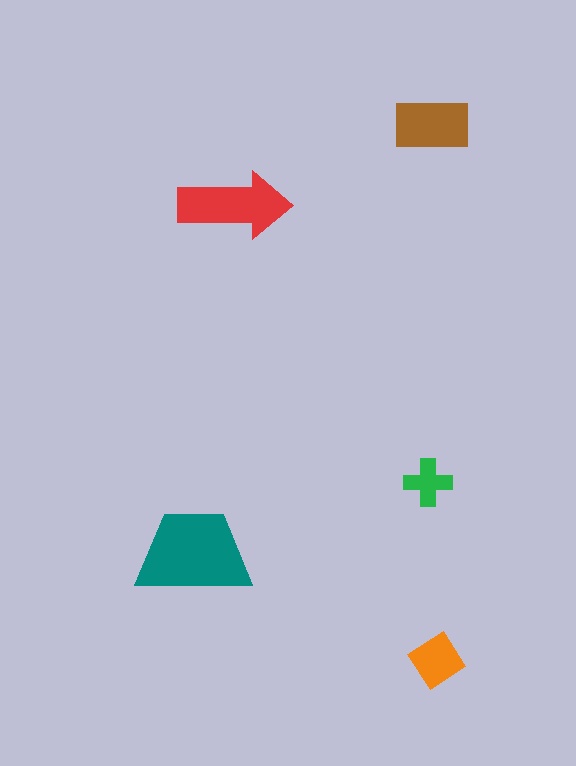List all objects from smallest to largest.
The green cross, the orange diamond, the brown rectangle, the red arrow, the teal trapezoid.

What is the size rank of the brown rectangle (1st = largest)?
3rd.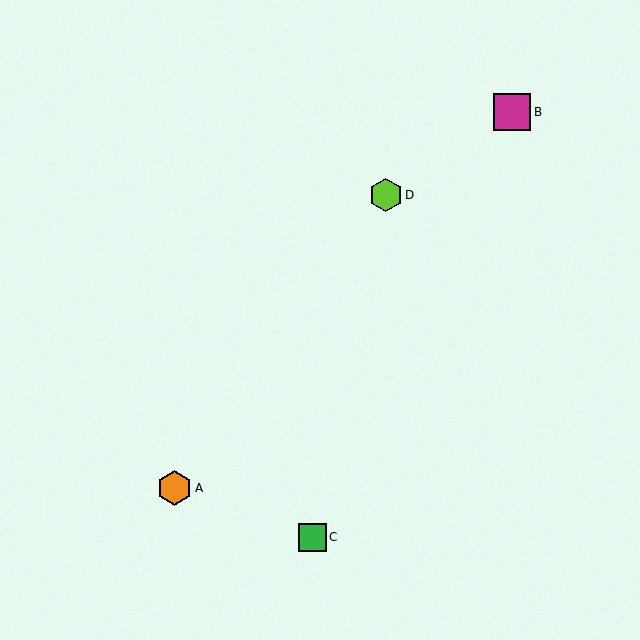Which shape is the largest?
The magenta square (labeled B) is the largest.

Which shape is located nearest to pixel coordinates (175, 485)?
The orange hexagon (labeled A) at (175, 488) is nearest to that location.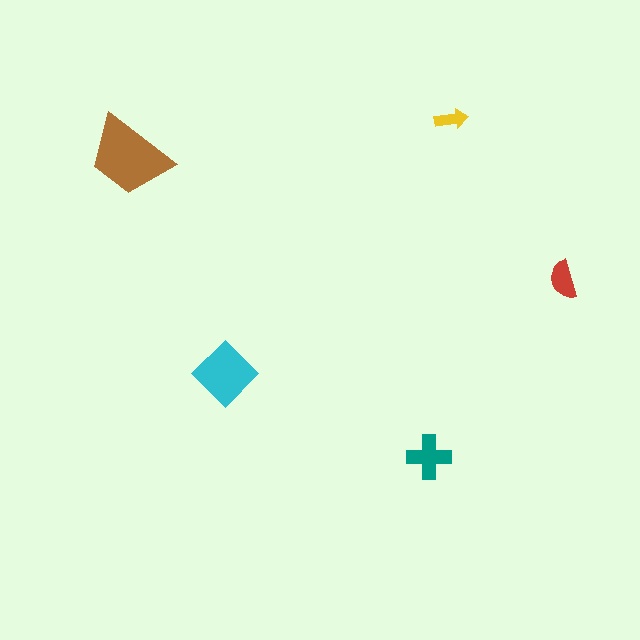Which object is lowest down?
The teal cross is bottommost.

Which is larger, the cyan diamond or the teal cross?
The cyan diamond.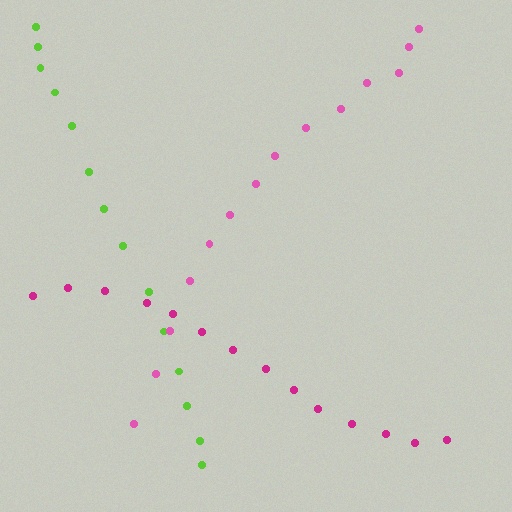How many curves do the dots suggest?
There are 3 distinct paths.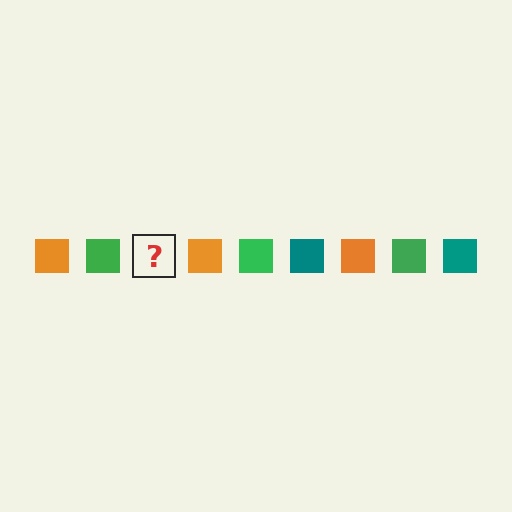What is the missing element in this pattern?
The missing element is a teal square.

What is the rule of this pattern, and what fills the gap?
The rule is that the pattern cycles through orange, green, teal squares. The gap should be filled with a teal square.